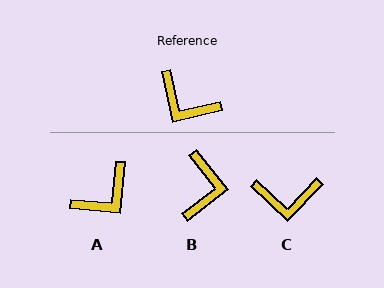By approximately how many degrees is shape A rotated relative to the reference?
Approximately 72 degrees counter-clockwise.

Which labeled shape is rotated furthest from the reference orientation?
B, about 115 degrees away.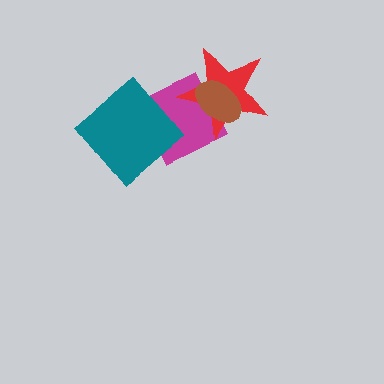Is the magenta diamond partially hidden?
Yes, it is partially covered by another shape.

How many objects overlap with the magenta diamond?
3 objects overlap with the magenta diamond.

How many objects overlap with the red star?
2 objects overlap with the red star.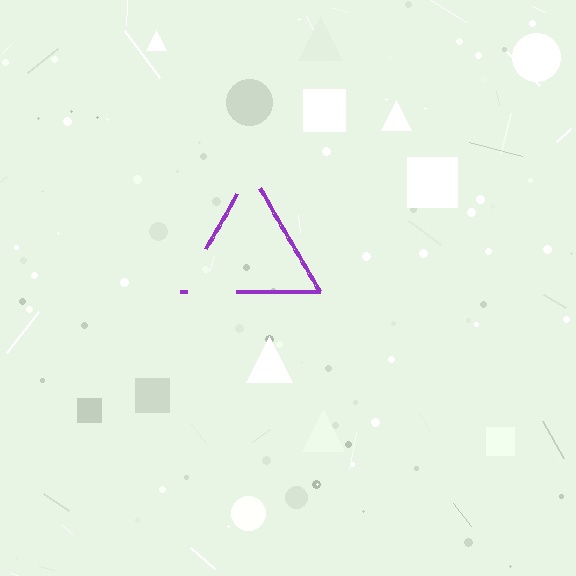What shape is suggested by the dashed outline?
The dashed outline suggests a triangle.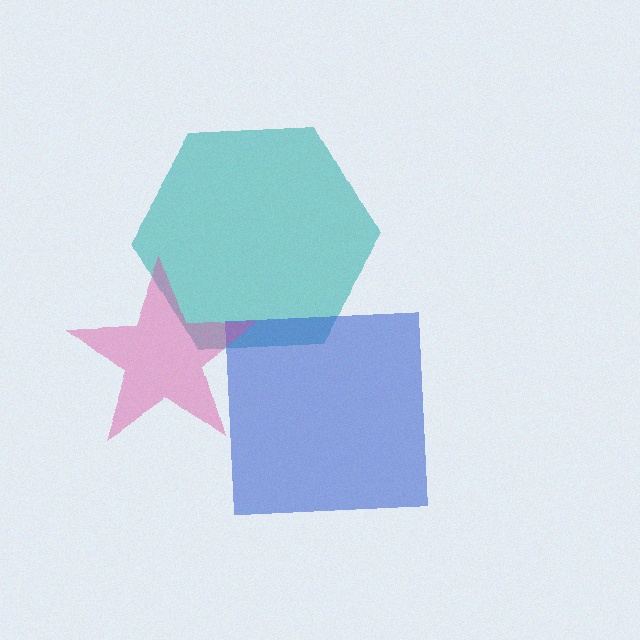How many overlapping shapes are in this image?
There are 3 overlapping shapes in the image.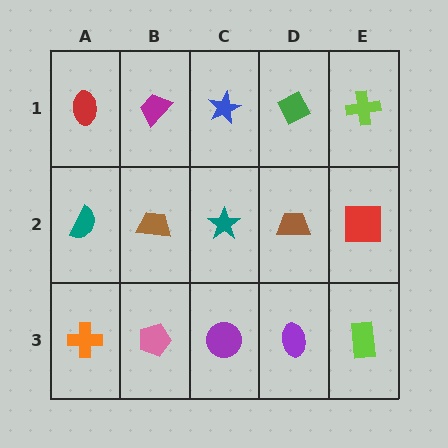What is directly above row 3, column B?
A brown trapezoid.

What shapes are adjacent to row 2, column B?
A magenta trapezoid (row 1, column B), a pink pentagon (row 3, column B), a teal semicircle (row 2, column A), a teal star (row 2, column C).